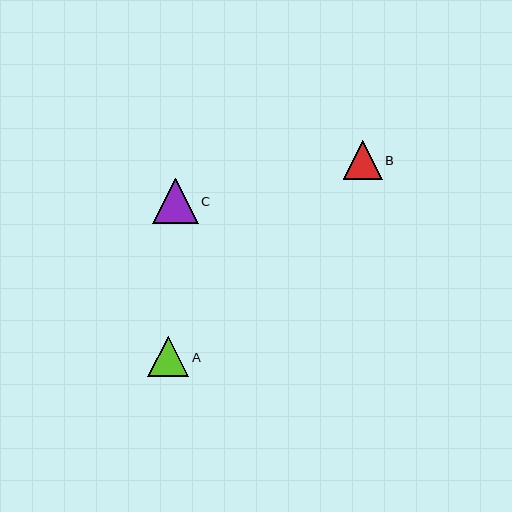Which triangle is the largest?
Triangle C is the largest with a size of approximately 46 pixels.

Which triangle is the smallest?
Triangle B is the smallest with a size of approximately 39 pixels.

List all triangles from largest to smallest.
From largest to smallest: C, A, B.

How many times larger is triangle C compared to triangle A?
Triangle C is approximately 1.1 times the size of triangle A.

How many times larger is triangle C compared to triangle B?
Triangle C is approximately 1.2 times the size of triangle B.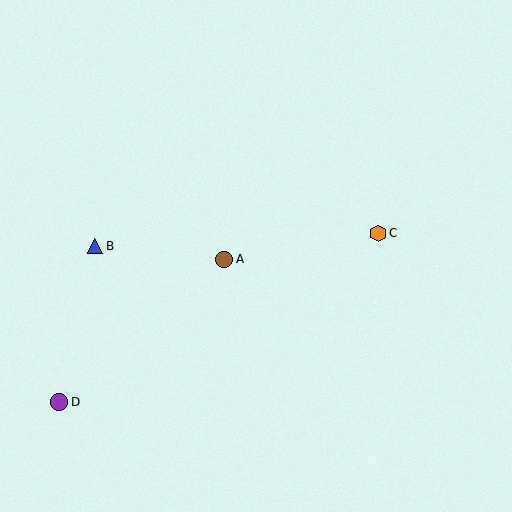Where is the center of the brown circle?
The center of the brown circle is at (224, 259).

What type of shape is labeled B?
Shape B is a blue triangle.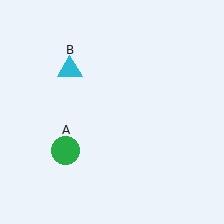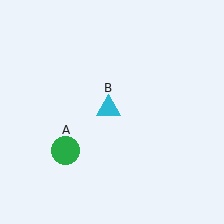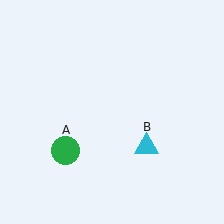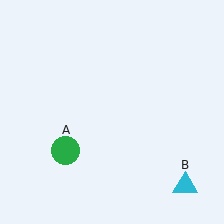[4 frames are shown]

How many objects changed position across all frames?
1 object changed position: cyan triangle (object B).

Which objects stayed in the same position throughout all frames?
Green circle (object A) remained stationary.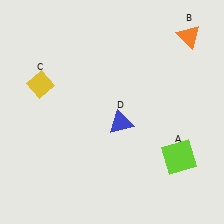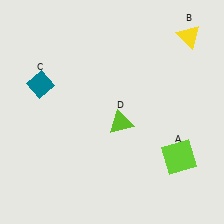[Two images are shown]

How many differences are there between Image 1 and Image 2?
There are 3 differences between the two images.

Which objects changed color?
B changed from orange to yellow. C changed from yellow to teal. D changed from blue to lime.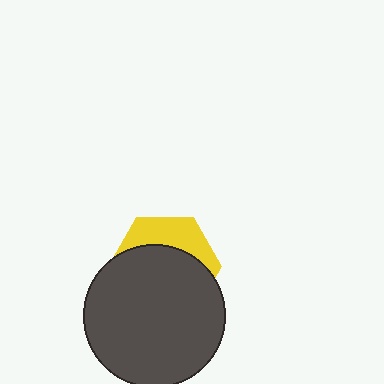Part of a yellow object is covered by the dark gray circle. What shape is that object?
It is a hexagon.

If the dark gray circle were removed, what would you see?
You would see the complete yellow hexagon.